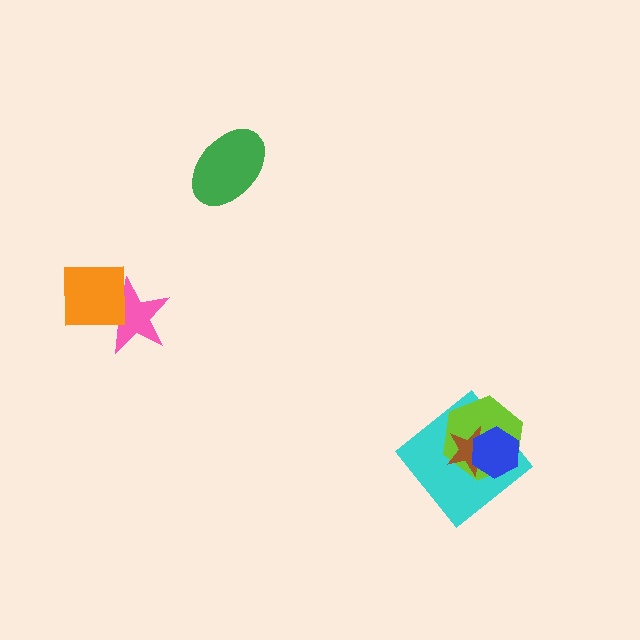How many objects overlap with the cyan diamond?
3 objects overlap with the cyan diamond.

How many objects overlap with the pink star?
1 object overlaps with the pink star.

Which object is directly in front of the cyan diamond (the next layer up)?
The lime hexagon is directly in front of the cyan diamond.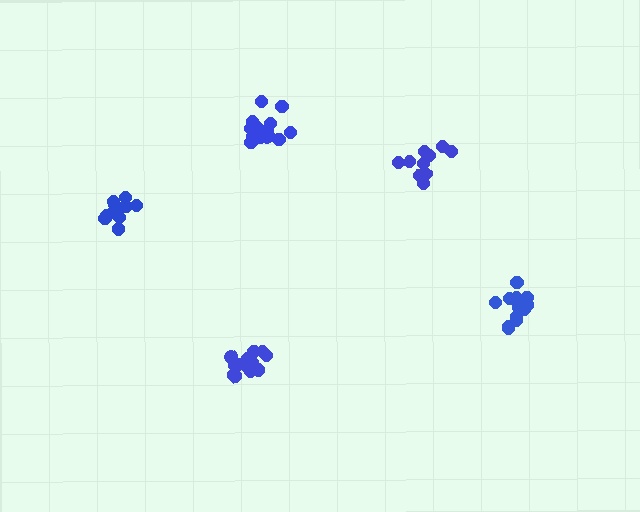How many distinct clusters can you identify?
There are 5 distinct clusters.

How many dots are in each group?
Group 1: 14 dots, Group 2: 12 dots, Group 3: 16 dots, Group 4: 14 dots, Group 5: 10 dots (66 total).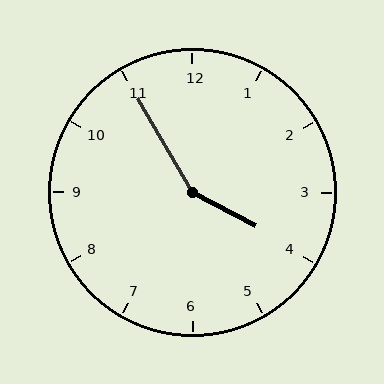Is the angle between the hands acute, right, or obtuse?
It is obtuse.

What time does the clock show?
3:55.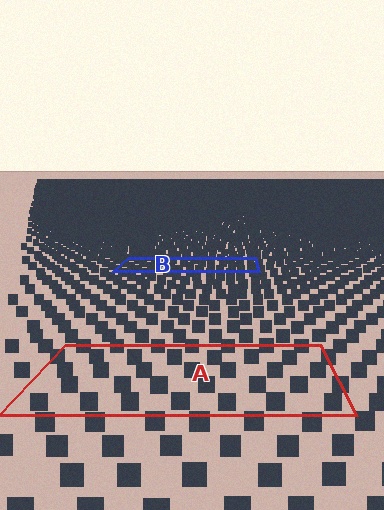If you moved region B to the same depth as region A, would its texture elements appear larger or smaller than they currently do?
They would appear larger. At a closer depth, the same texture elements are projected at a bigger on-screen size.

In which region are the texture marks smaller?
The texture marks are smaller in region B, because it is farther away.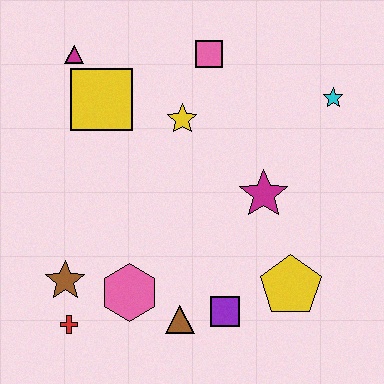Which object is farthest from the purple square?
The magenta triangle is farthest from the purple square.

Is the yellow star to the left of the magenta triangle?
No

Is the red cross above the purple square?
No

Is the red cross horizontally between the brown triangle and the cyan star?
No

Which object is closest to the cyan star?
The magenta star is closest to the cyan star.